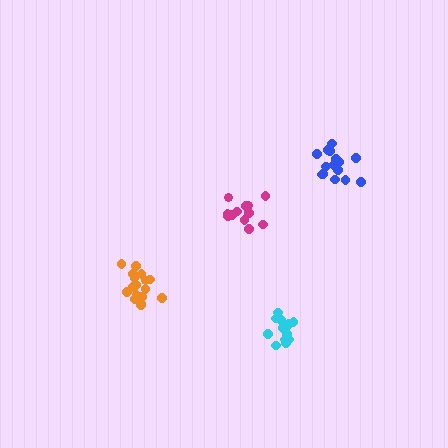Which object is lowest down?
The cyan cluster is bottommost.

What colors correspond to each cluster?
The clusters are colored: magenta, blue, cyan, orange.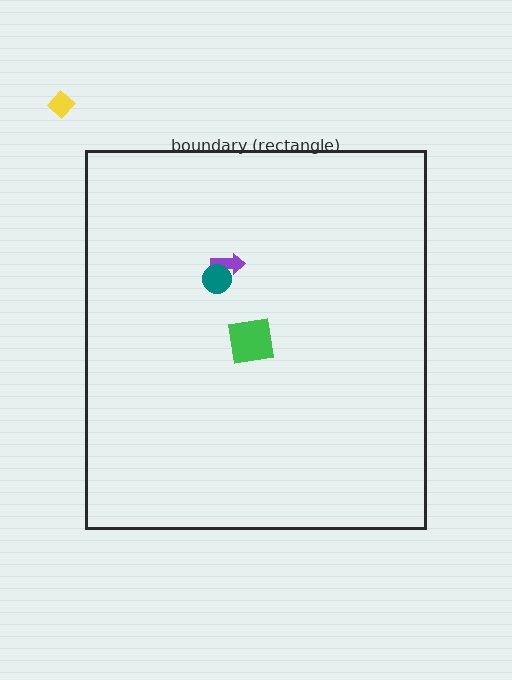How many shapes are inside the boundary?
3 inside, 1 outside.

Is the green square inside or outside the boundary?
Inside.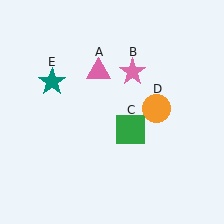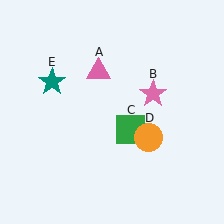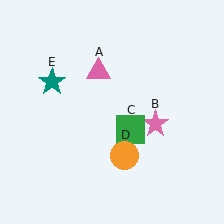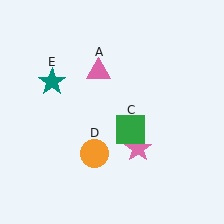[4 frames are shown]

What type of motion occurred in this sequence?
The pink star (object B), orange circle (object D) rotated clockwise around the center of the scene.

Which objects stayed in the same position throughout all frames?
Pink triangle (object A) and green square (object C) and teal star (object E) remained stationary.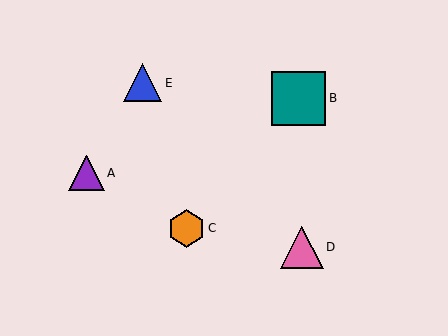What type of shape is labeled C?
Shape C is an orange hexagon.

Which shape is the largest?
The teal square (labeled B) is the largest.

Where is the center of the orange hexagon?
The center of the orange hexagon is at (187, 228).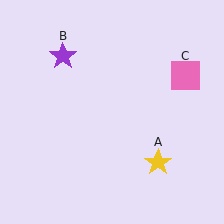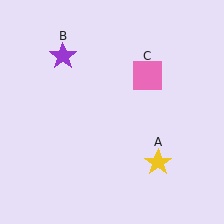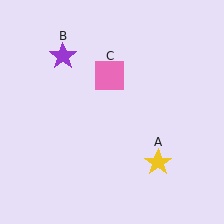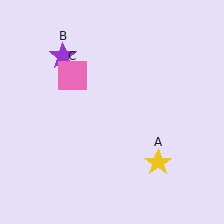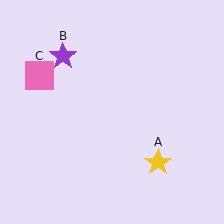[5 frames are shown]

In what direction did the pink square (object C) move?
The pink square (object C) moved left.